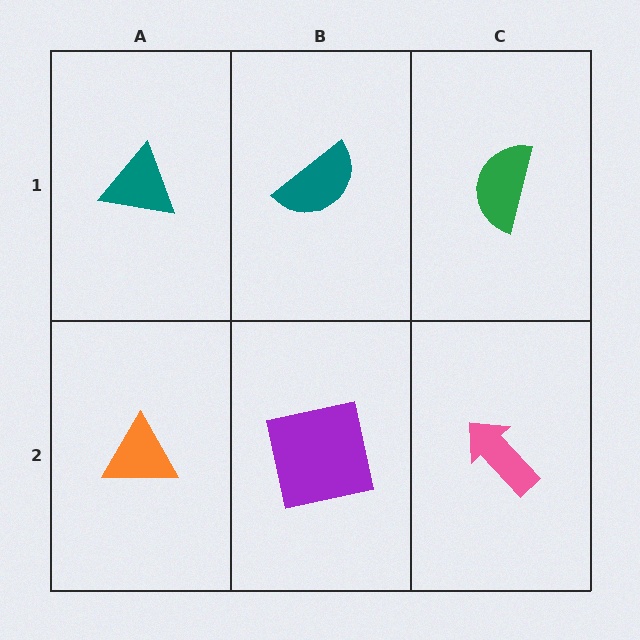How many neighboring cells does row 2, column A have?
2.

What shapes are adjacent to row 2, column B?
A teal semicircle (row 1, column B), an orange triangle (row 2, column A), a pink arrow (row 2, column C).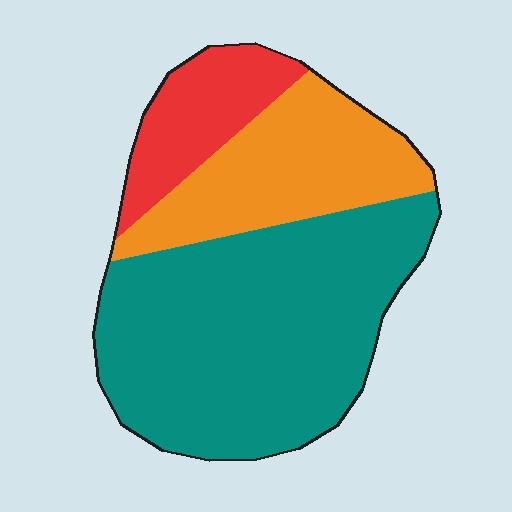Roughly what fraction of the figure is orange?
Orange covers about 25% of the figure.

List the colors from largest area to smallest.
From largest to smallest: teal, orange, red.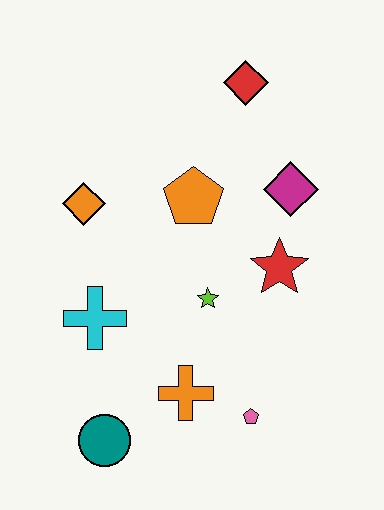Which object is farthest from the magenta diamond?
The teal circle is farthest from the magenta diamond.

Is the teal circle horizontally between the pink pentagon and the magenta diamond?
No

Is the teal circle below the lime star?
Yes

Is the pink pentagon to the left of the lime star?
No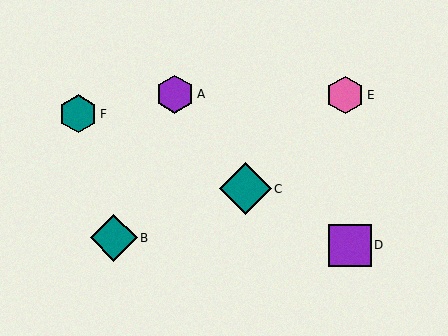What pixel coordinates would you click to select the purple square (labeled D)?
Click at (350, 245) to select the purple square D.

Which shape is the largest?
The teal diamond (labeled C) is the largest.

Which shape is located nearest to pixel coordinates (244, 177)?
The teal diamond (labeled C) at (245, 189) is nearest to that location.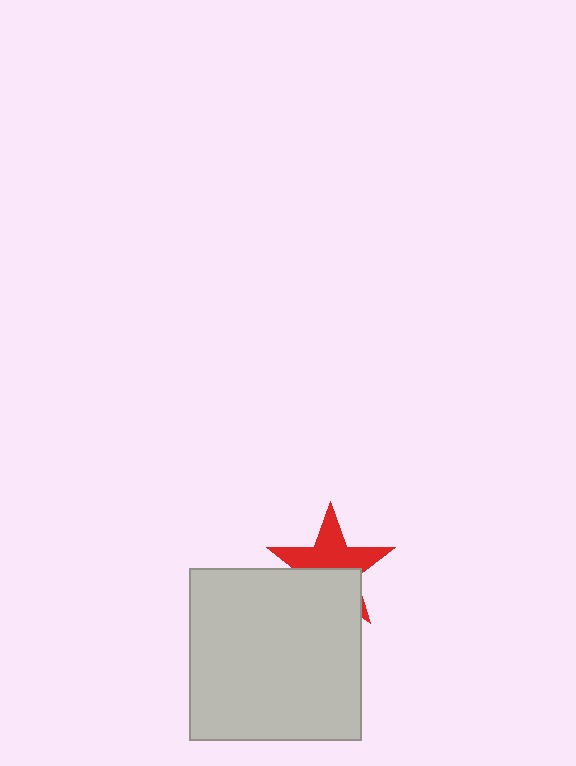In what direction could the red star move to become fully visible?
The red star could move up. That would shift it out from behind the light gray square entirely.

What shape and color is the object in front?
The object in front is a light gray square.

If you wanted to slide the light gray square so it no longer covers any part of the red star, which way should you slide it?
Slide it down — that is the most direct way to separate the two shapes.